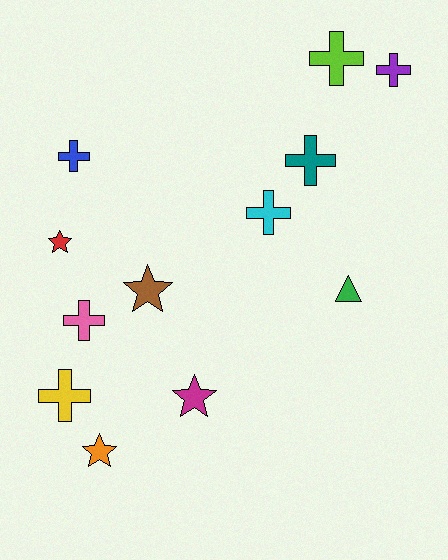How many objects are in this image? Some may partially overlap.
There are 12 objects.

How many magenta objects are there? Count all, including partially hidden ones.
There is 1 magenta object.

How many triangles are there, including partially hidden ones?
There is 1 triangle.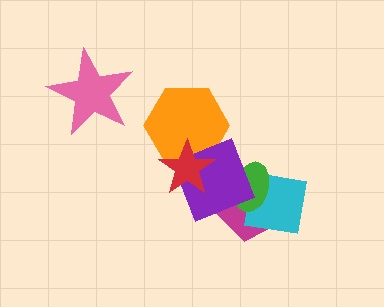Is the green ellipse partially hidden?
Yes, it is partially covered by another shape.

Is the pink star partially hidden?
No, no other shape covers it.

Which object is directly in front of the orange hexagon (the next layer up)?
The purple square is directly in front of the orange hexagon.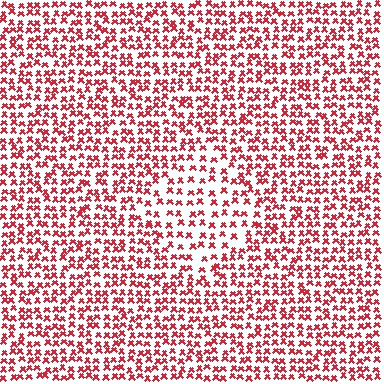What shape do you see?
I see a diamond.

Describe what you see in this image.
The image contains small red elements arranged at two different densities. A diamond-shaped region is visible where the elements are less densely packed than the surrounding area.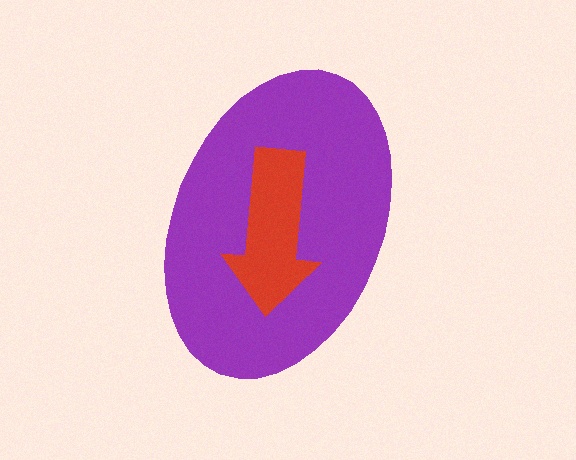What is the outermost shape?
The purple ellipse.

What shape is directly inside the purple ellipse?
The red arrow.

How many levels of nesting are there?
2.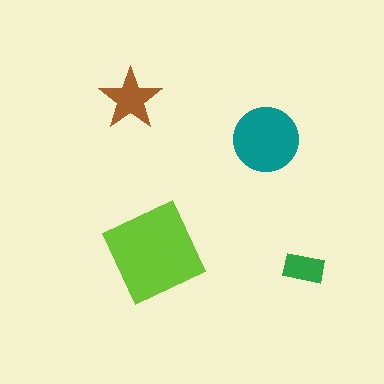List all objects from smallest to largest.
The green rectangle, the brown star, the teal circle, the lime square.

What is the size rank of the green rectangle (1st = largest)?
4th.